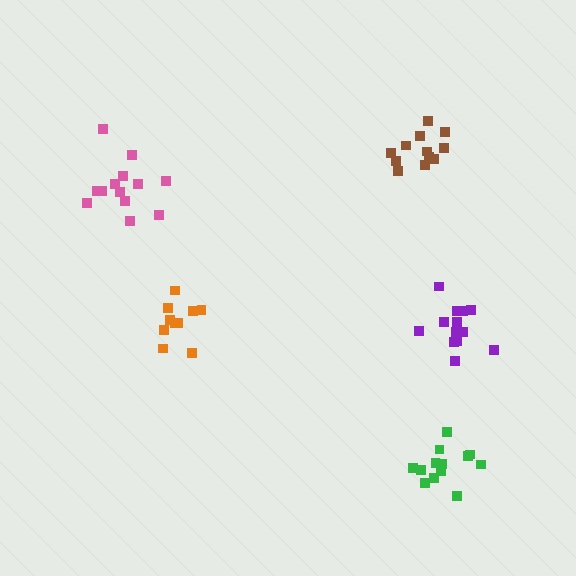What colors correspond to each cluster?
The clusters are colored: pink, brown, orange, purple, green.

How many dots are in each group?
Group 1: 13 dots, Group 2: 12 dots, Group 3: 10 dots, Group 4: 13 dots, Group 5: 13 dots (61 total).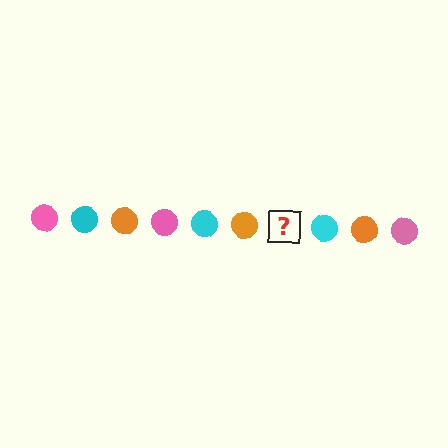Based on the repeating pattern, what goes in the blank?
The blank should be a pink circle.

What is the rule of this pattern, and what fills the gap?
The rule is that the pattern cycles through pink, cyan, orange circles. The gap should be filled with a pink circle.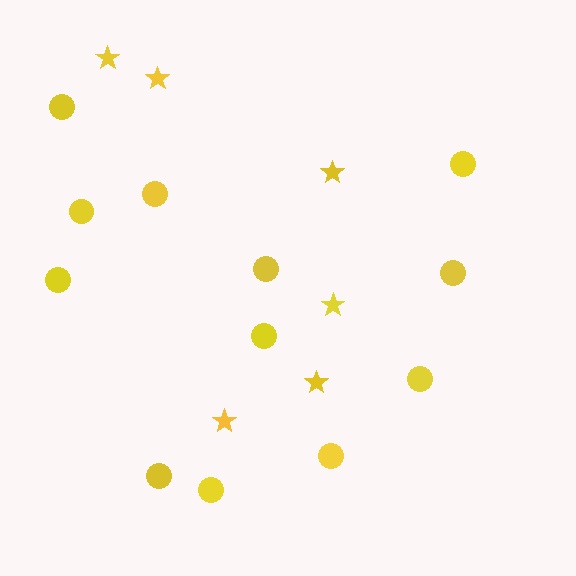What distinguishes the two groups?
There are 2 groups: one group of circles (12) and one group of stars (6).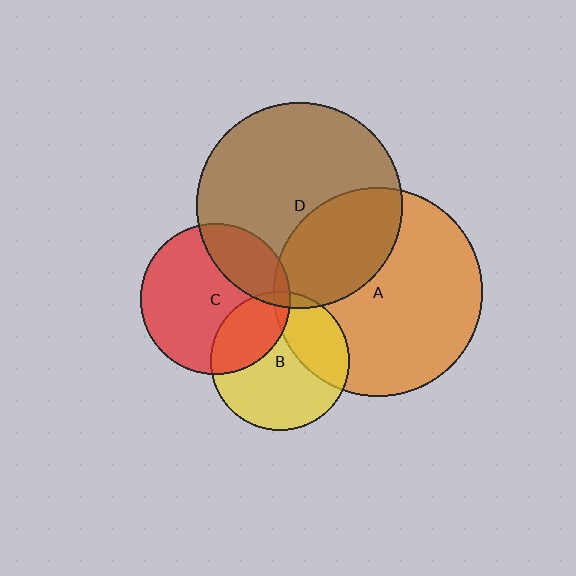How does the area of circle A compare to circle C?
Approximately 1.9 times.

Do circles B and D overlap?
Yes.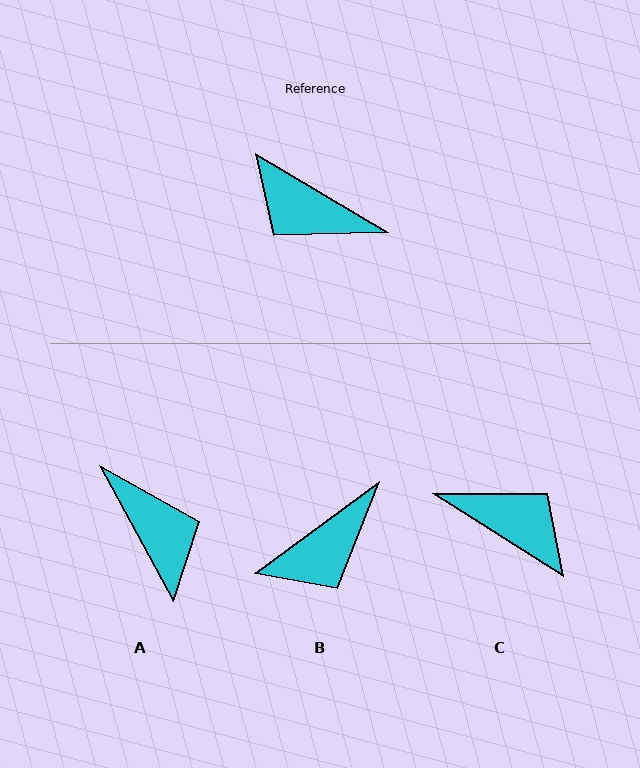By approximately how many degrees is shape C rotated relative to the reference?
Approximately 178 degrees counter-clockwise.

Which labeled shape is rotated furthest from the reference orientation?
C, about 178 degrees away.